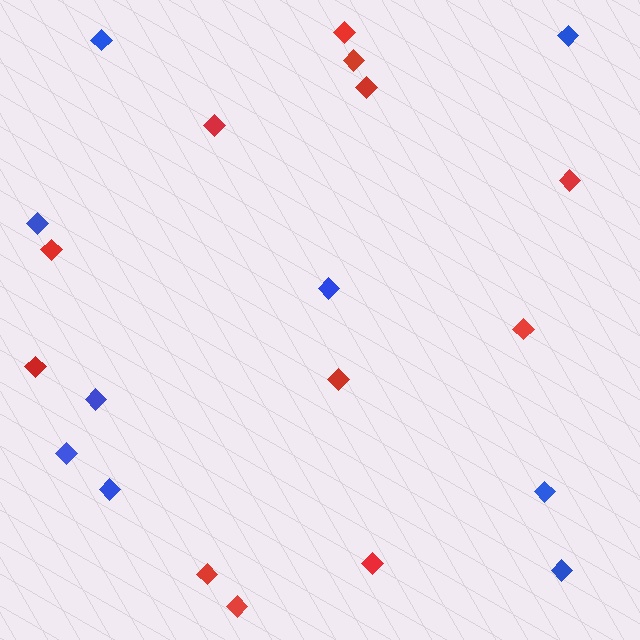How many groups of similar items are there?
There are 2 groups: one group of blue diamonds (9) and one group of red diamonds (12).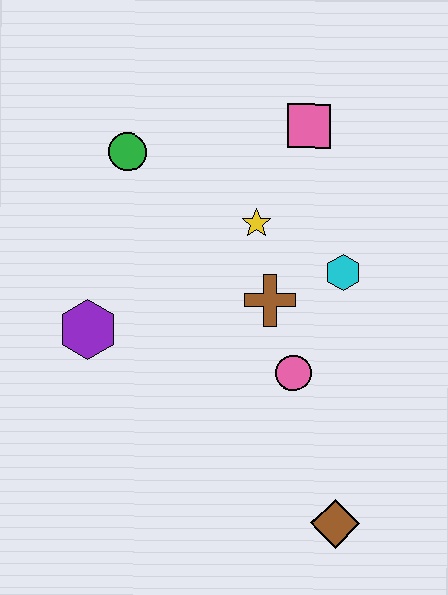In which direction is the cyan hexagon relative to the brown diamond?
The cyan hexagon is above the brown diamond.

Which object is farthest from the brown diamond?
The green circle is farthest from the brown diamond.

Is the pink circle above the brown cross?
No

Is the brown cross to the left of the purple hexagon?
No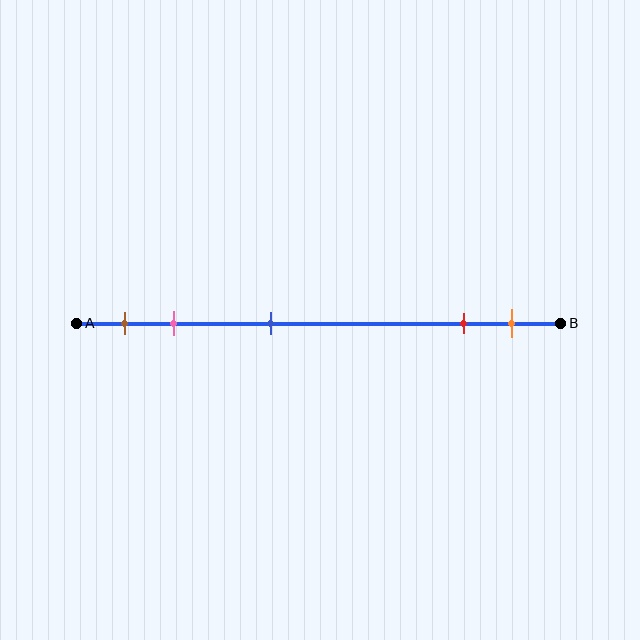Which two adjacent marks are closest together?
The red and orange marks are the closest adjacent pair.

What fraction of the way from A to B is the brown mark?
The brown mark is approximately 10% (0.1) of the way from A to B.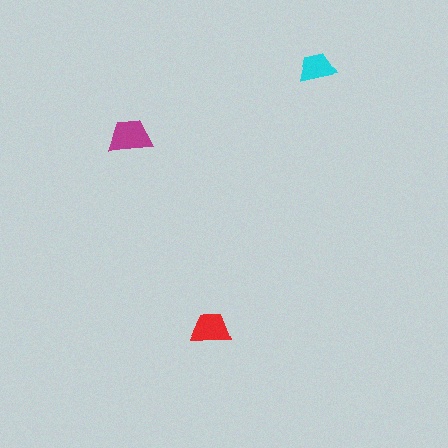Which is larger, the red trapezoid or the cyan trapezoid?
The red one.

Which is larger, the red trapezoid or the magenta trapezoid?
The magenta one.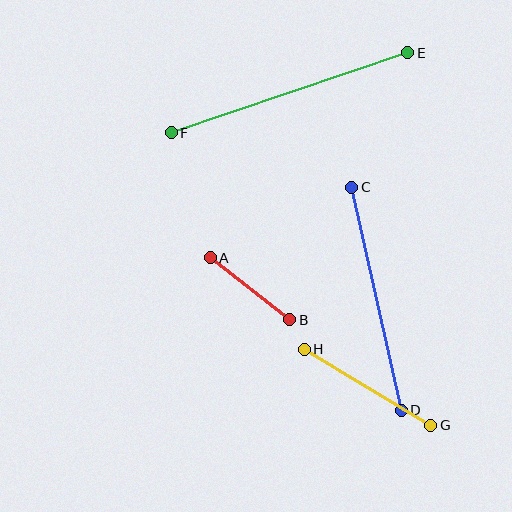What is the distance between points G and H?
The distance is approximately 148 pixels.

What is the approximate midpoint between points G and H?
The midpoint is at approximately (368, 387) pixels.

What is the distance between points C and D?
The distance is approximately 228 pixels.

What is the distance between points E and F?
The distance is approximately 250 pixels.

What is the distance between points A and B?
The distance is approximately 101 pixels.